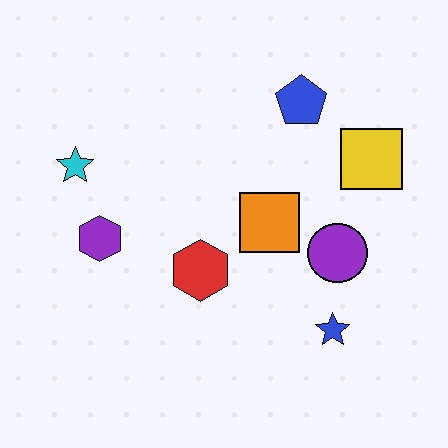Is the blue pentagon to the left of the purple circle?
Yes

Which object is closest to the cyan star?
The purple hexagon is closest to the cyan star.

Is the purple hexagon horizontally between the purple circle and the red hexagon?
No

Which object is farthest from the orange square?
The cyan star is farthest from the orange square.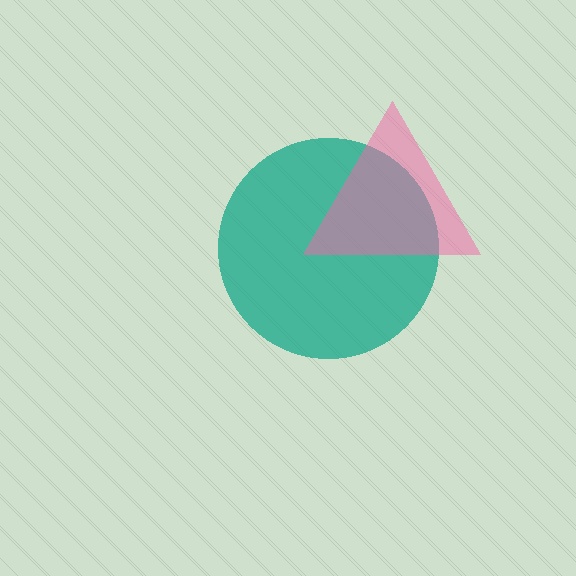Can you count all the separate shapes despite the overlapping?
Yes, there are 2 separate shapes.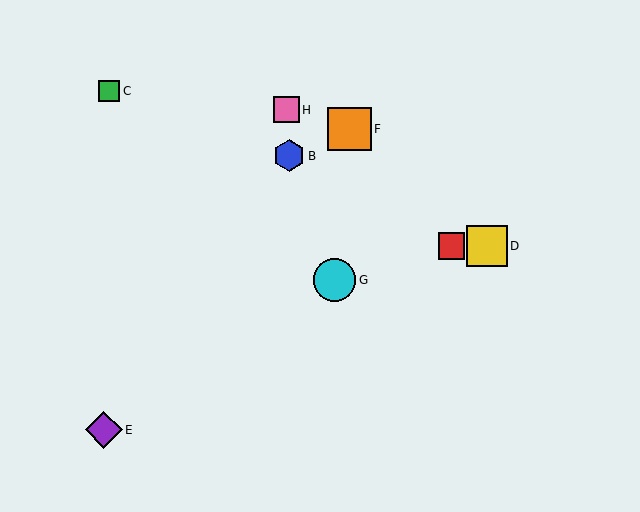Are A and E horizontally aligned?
No, A is at y≈246 and E is at y≈430.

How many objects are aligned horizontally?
2 objects (A, D) are aligned horizontally.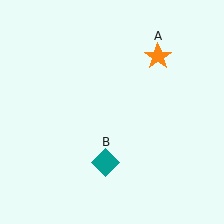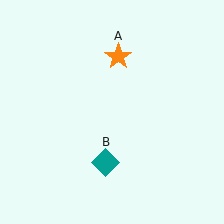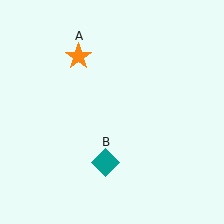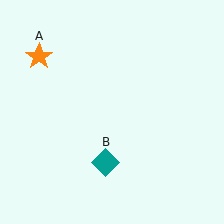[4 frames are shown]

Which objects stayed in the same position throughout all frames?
Teal diamond (object B) remained stationary.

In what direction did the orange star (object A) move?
The orange star (object A) moved left.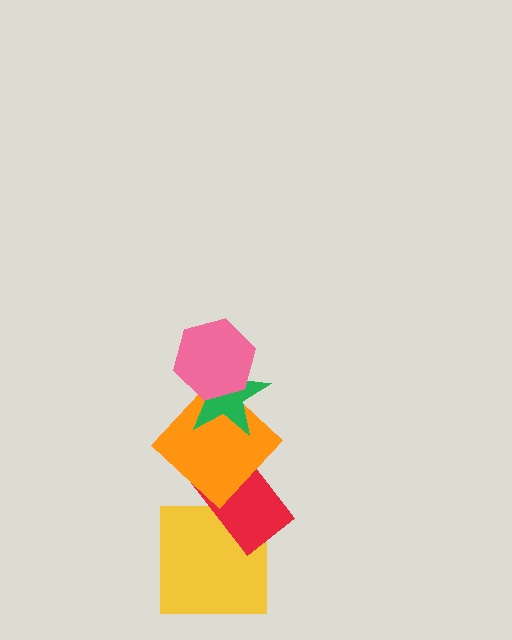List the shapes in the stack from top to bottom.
From top to bottom: the pink hexagon, the green star, the orange diamond, the red rectangle, the yellow square.